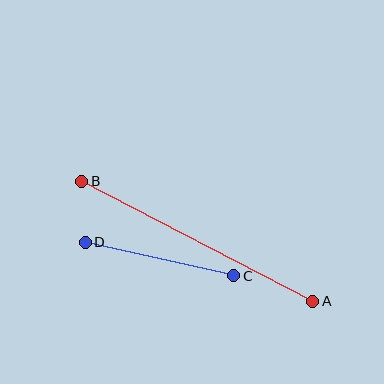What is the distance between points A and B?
The distance is approximately 260 pixels.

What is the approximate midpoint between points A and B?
The midpoint is at approximately (197, 241) pixels.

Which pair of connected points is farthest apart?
Points A and B are farthest apart.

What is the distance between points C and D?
The distance is approximately 152 pixels.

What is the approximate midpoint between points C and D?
The midpoint is at approximately (159, 259) pixels.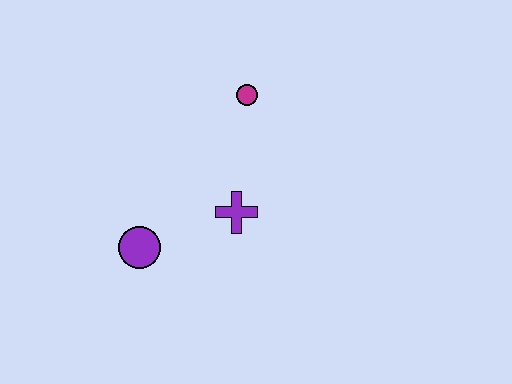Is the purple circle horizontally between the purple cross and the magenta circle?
No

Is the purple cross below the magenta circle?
Yes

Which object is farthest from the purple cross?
The magenta circle is farthest from the purple cross.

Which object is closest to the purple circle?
The purple cross is closest to the purple circle.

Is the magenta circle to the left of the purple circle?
No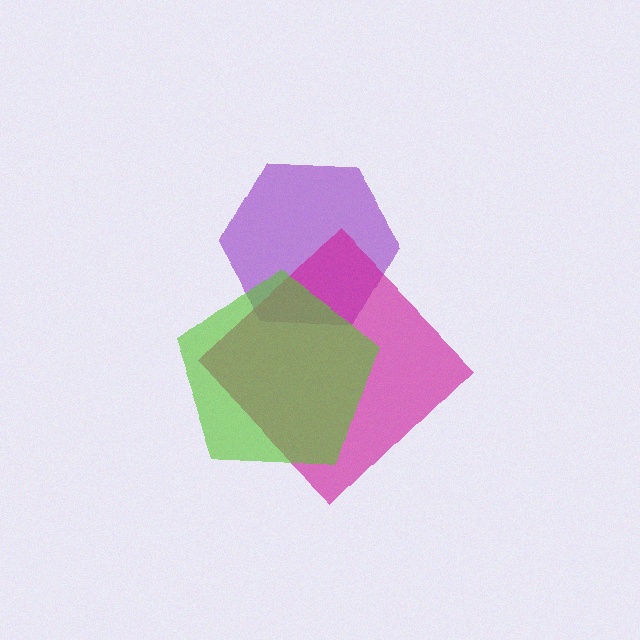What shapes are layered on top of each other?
The layered shapes are: a purple hexagon, a magenta diamond, a lime pentagon.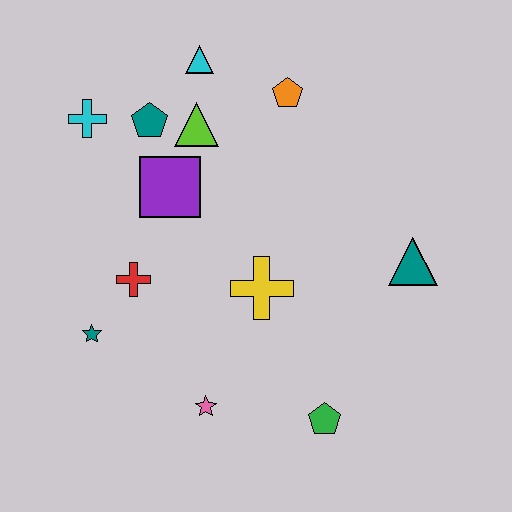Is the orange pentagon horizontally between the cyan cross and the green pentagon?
Yes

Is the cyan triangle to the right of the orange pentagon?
No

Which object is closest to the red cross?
The teal star is closest to the red cross.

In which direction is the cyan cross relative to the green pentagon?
The cyan cross is above the green pentagon.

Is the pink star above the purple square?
No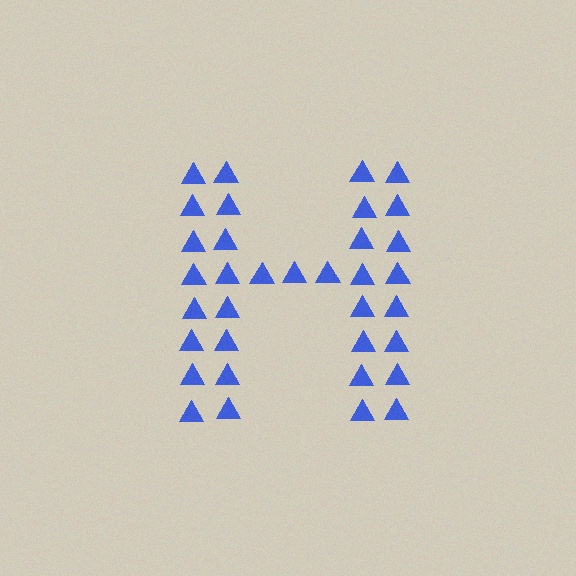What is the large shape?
The large shape is the letter H.